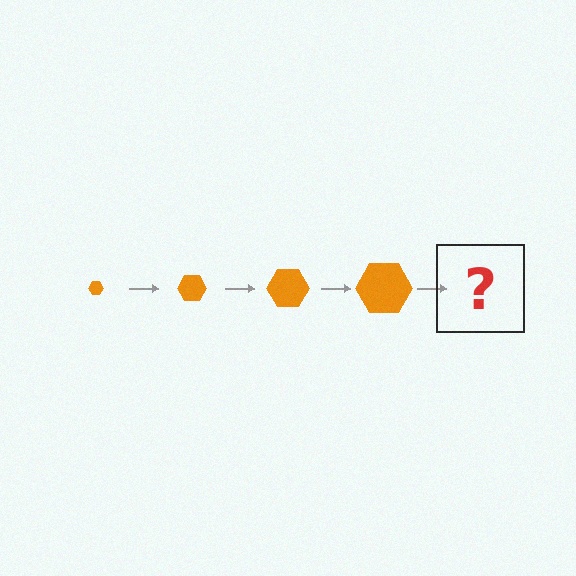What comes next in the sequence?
The next element should be an orange hexagon, larger than the previous one.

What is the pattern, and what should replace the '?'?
The pattern is that the hexagon gets progressively larger each step. The '?' should be an orange hexagon, larger than the previous one.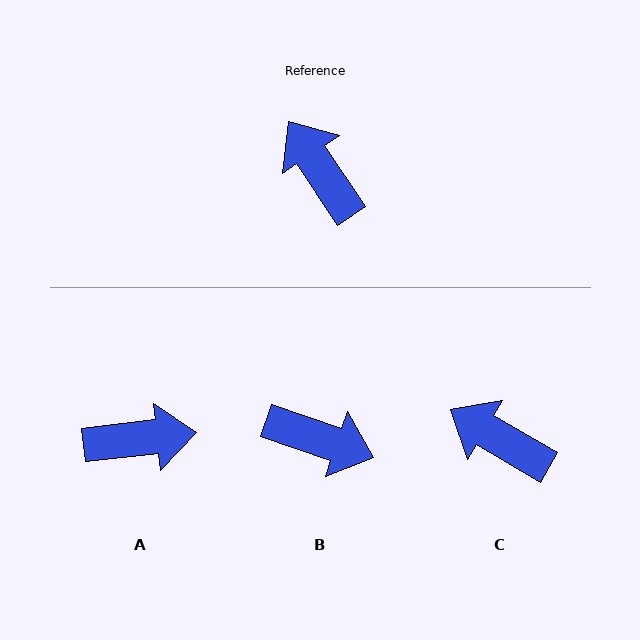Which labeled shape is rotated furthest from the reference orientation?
B, about 142 degrees away.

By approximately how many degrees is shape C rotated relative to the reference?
Approximately 26 degrees counter-clockwise.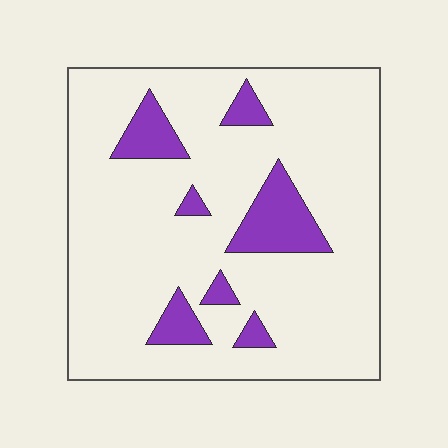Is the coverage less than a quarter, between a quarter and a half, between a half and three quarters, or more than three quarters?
Less than a quarter.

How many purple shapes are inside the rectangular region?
7.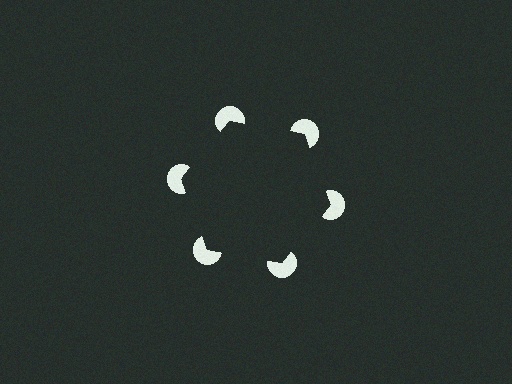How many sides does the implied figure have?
6 sides.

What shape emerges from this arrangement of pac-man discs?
An illusory hexagon — its edges are inferred from the aligned wedge cuts in the pac-man discs, not physically drawn.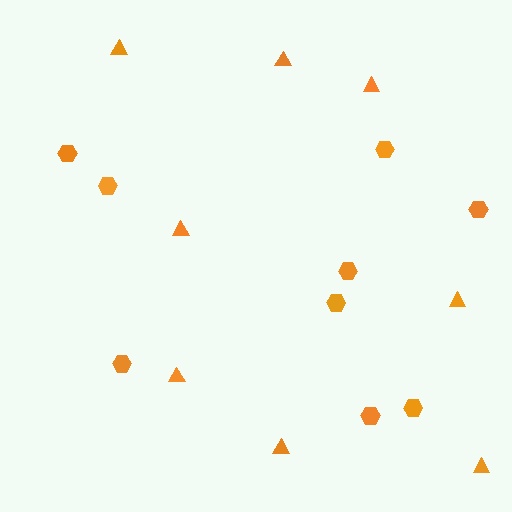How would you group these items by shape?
There are 2 groups: one group of hexagons (9) and one group of triangles (8).